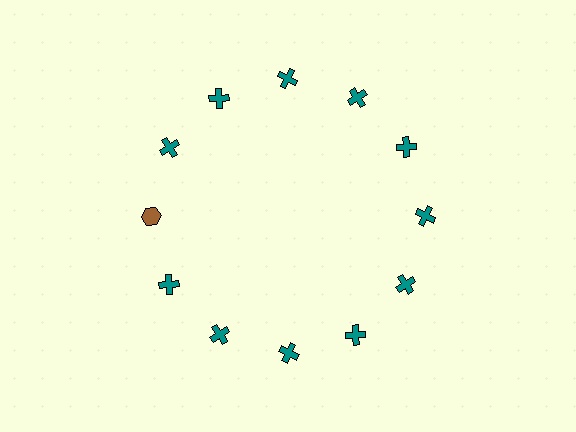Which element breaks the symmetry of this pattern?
The brown hexagon at roughly the 9 o'clock position breaks the symmetry. All other shapes are teal crosses.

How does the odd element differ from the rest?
It differs in both color (brown instead of teal) and shape (hexagon instead of cross).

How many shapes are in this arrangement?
There are 12 shapes arranged in a ring pattern.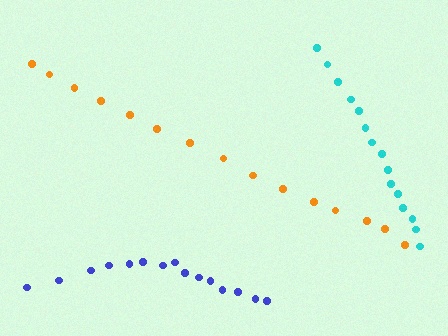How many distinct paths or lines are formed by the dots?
There are 3 distinct paths.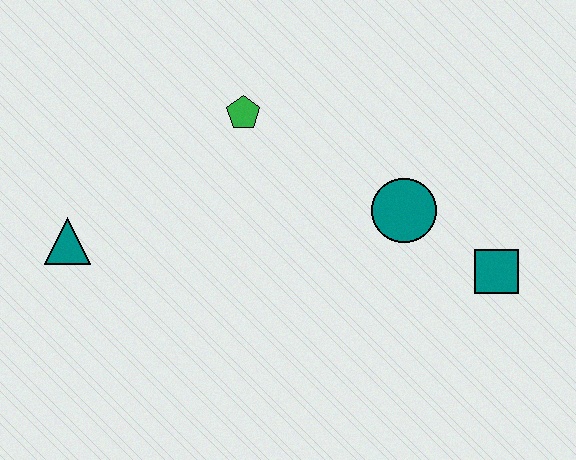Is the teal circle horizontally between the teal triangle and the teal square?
Yes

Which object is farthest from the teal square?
The teal triangle is farthest from the teal square.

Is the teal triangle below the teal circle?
Yes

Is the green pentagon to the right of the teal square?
No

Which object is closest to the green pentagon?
The teal circle is closest to the green pentagon.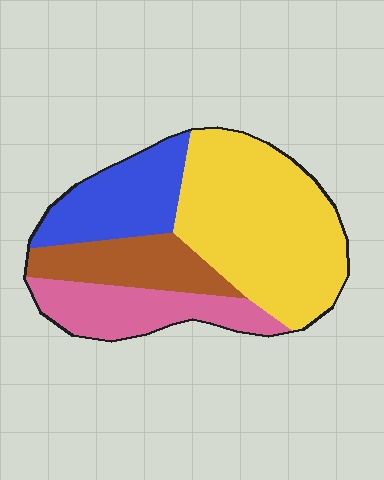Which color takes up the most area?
Yellow, at roughly 45%.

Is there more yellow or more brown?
Yellow.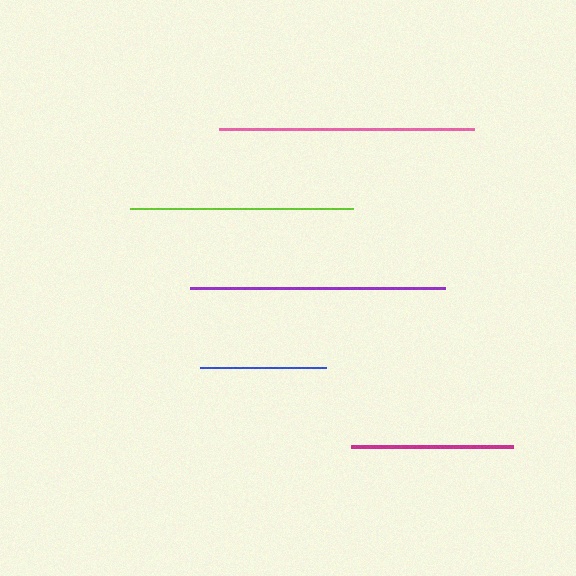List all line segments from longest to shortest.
From longest to shortest: pink, purple, lime, magenta, blue.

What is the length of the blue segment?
The blue segment is approximately 126 pixels long.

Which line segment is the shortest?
The blue line is the shortest at approximately 126 pixels.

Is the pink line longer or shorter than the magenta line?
The pink line is longer than the magenta line.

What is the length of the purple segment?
The purple segment is approximately 255 pixels long.